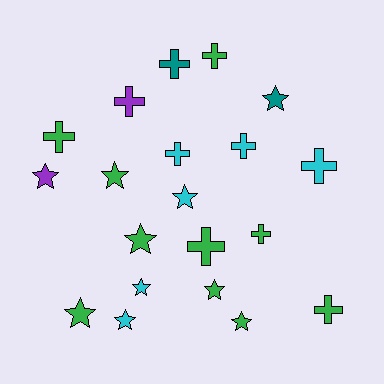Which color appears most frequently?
Green, with 10 objects.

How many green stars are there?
There are 5 green stars.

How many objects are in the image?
There are 20 objects.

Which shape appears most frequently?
Star, with 10 objects.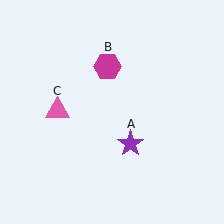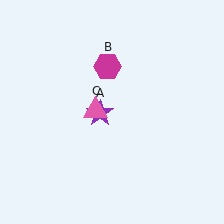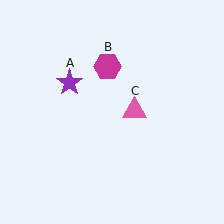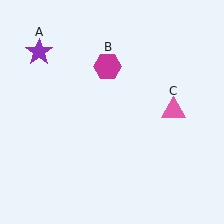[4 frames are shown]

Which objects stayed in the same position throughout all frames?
Magenta hexagon (object B) remained stationary.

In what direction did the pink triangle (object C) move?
The pink triangle (object C) moved right.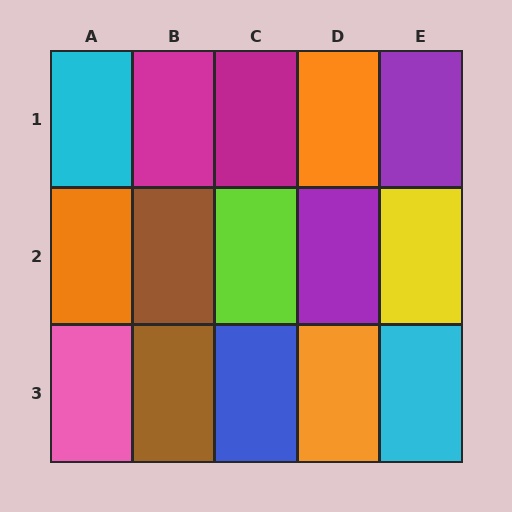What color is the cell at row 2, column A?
Orange.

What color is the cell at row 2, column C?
Lime.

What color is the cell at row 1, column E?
Purple.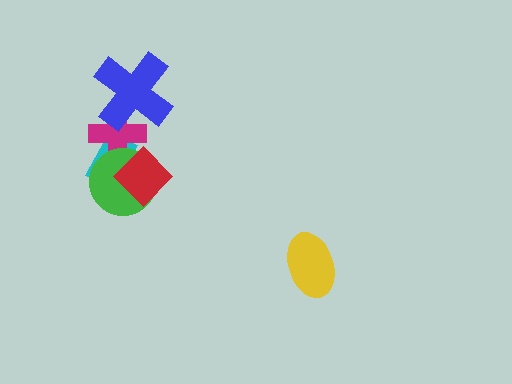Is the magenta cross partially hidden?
Yes, it is partially covered by another shape.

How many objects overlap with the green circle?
3 objects overlap with the green circle.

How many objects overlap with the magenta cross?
4 objects overlap with the magenta cross.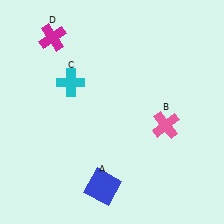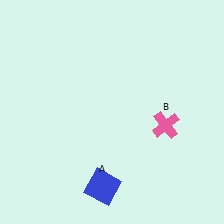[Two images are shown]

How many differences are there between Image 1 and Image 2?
There are 2 differences between the two images.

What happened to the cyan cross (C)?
The cyan cross (C) was removed in Image 2. It was in the top-left area of Image 1.